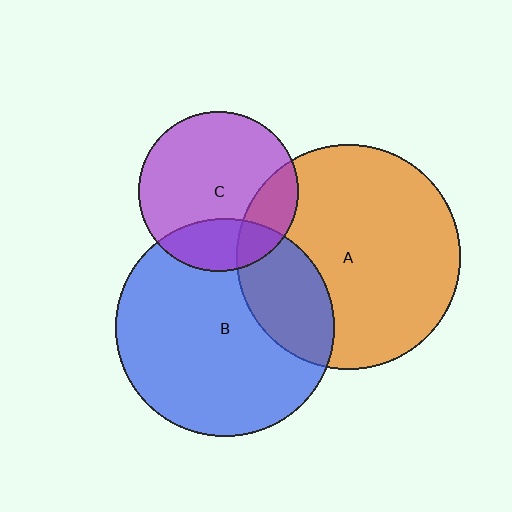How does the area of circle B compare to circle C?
Approximately 1.8 times.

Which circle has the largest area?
Circle A (orange).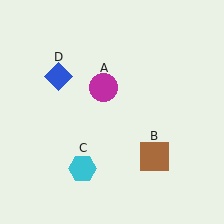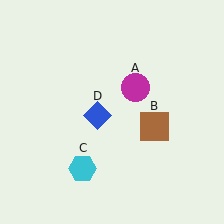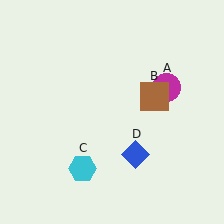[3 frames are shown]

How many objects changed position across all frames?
3 objects changed position: magenta circle (object A), brown square (object B), blue diamond (object D).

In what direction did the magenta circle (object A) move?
The magenta circle (object A) moved right.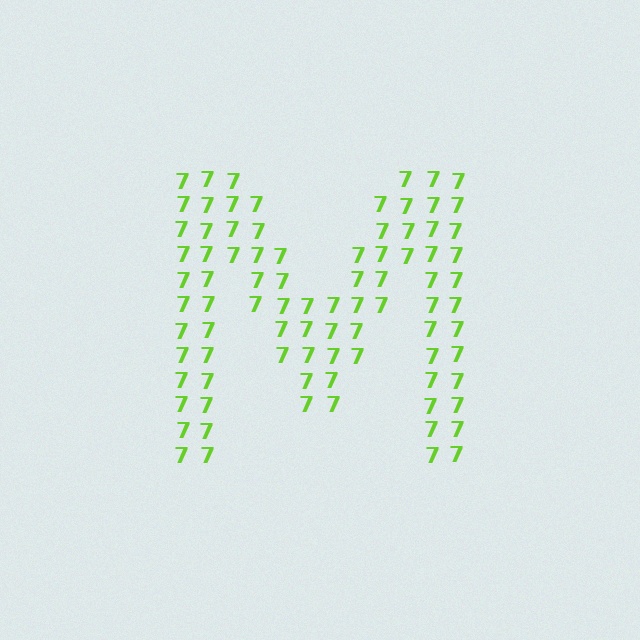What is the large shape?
The large shape is the letter M.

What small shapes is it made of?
It is made of small digit 7's.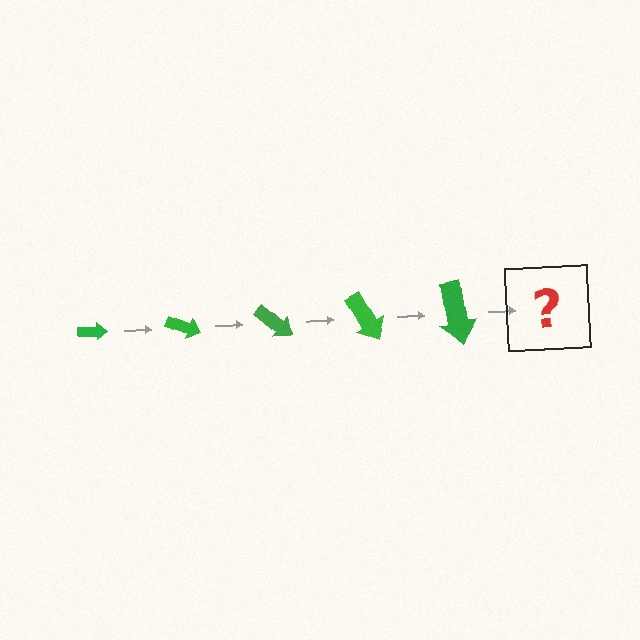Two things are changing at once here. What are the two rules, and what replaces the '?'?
The two rules are that the arrow grows larger each step and it rotates 20 degrees each step. The '?' should be an arrow, larger than the previous one and rotated 100 degrees from the start.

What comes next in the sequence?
The next element should be an arrow, larger than the previous one and rotated 100 degrees from the start.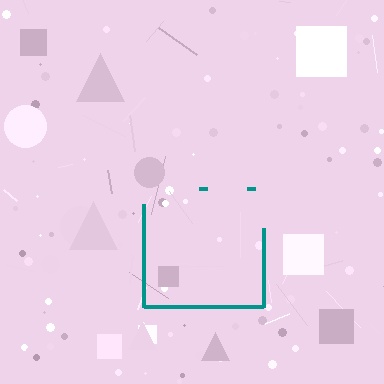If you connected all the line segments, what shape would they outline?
They would outline a square.